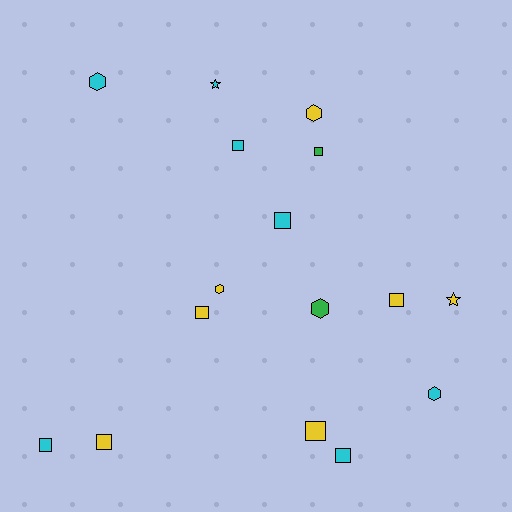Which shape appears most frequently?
Square, with 9 objects.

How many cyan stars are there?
There is 1 cyan star.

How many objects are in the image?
There are 16 objects.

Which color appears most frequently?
Yellow, with 7 objects.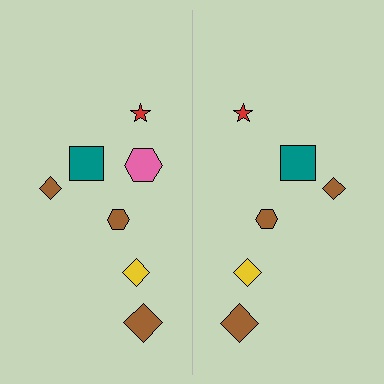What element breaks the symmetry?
A pink hexagon is missing from the right side.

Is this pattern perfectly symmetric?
No, the pattern is not perfectly symmetric. A pink hexagon is missing from the right side.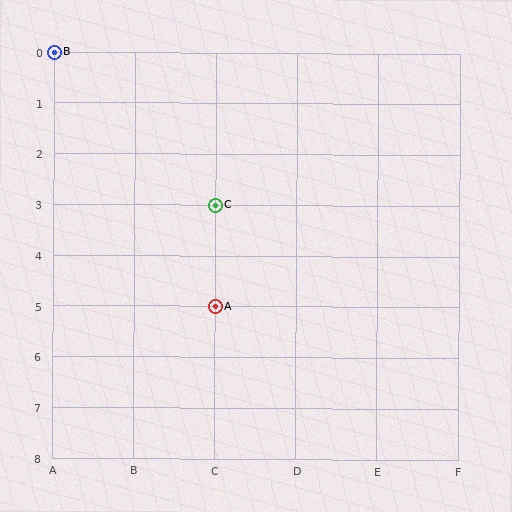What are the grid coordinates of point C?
Point C is at grid coordinates (C, 3).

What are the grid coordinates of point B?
Point B is at grid coordinates (A, 0).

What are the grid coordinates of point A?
Point A is at grid coordinates (C, 5).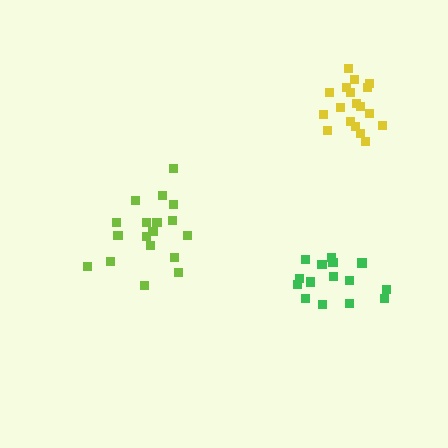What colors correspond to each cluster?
The clusters are colored: lime, yellow, green.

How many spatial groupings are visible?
There are 3 spatial groupings.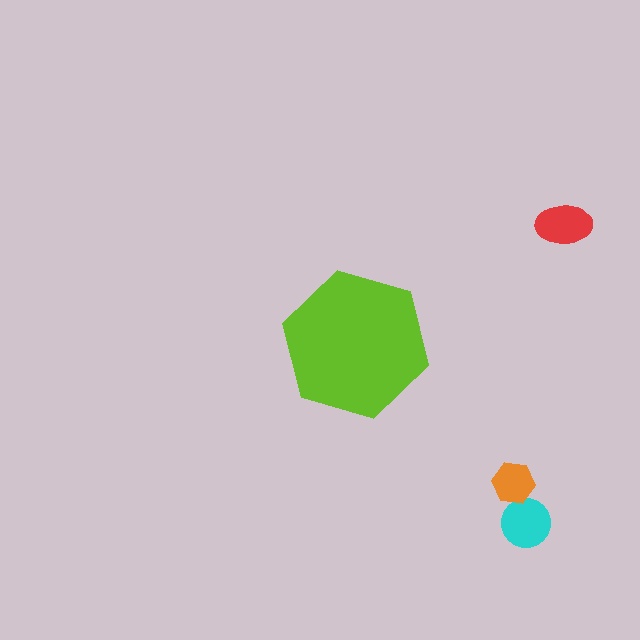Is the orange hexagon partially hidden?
No, the orange hexagon is fully visible.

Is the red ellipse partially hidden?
No, the red ellipse is fully visible.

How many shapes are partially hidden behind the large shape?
0 shapes are partially hidden.